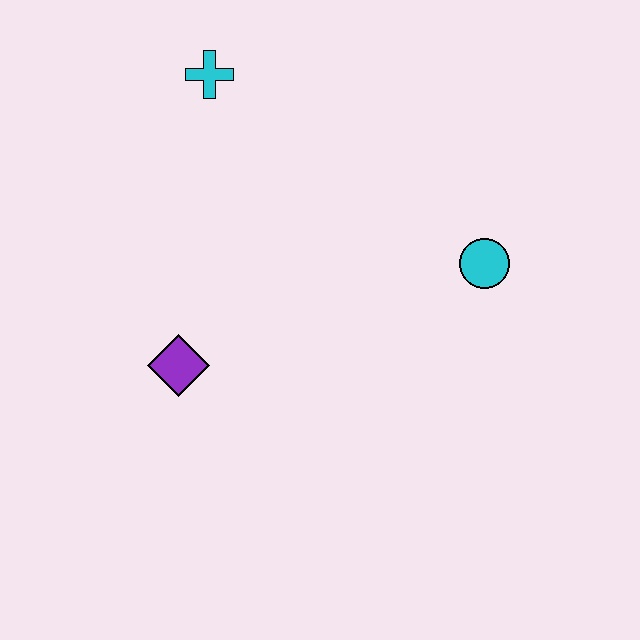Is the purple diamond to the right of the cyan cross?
No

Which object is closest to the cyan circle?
The purple diamond is closest to the cyan circle.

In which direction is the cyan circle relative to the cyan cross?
The cyan circle is to the right of the cyan cross.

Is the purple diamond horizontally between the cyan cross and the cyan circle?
No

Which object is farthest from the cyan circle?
The cyan cross is farthest from the cyan circle.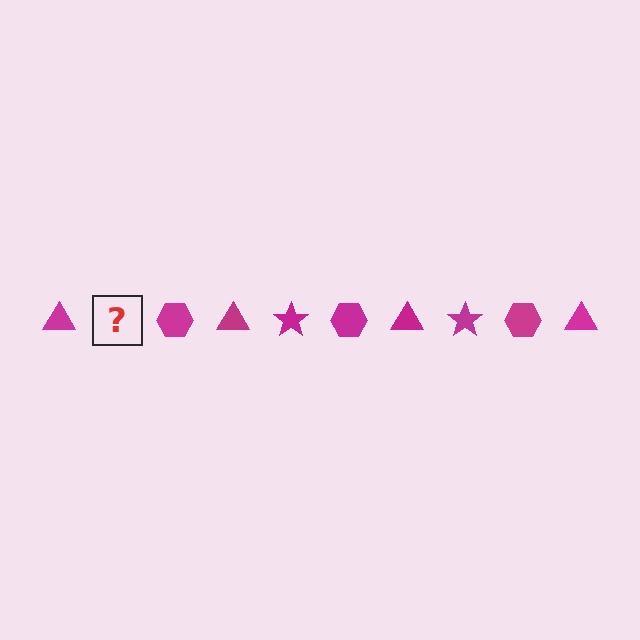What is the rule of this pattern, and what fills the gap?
The rule is that the pattern cycles through triangle, star, hexagon shapes in magenta. The gap should be filled with a magenta star.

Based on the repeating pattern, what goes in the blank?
The blank should be a magenta star.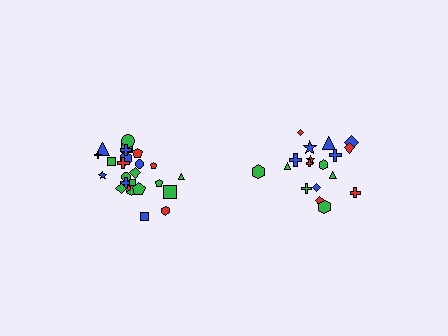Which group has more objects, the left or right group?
The left group.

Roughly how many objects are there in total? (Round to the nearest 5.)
Roughly 45 objects in total.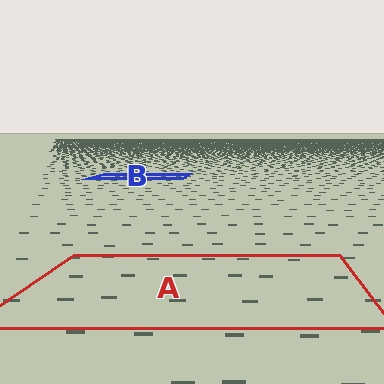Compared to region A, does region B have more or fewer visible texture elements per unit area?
Region B has more texture elements per unit area — they are packed more densely because it is farther away.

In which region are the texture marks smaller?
The texture marks are smaller in region B, because it is farther away.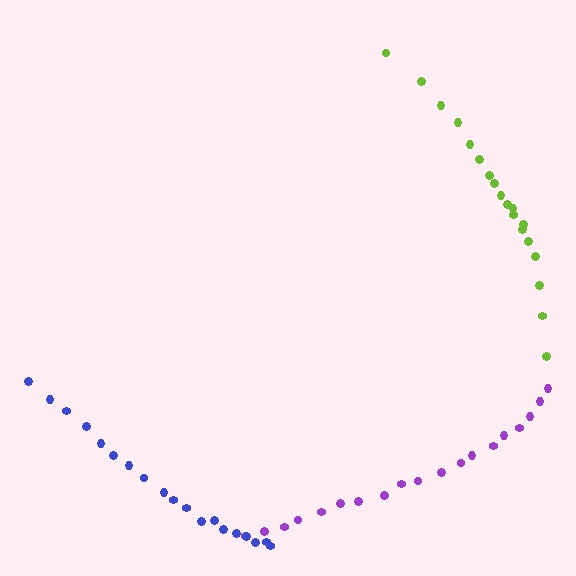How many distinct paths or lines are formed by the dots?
There are 3 distinct paths.